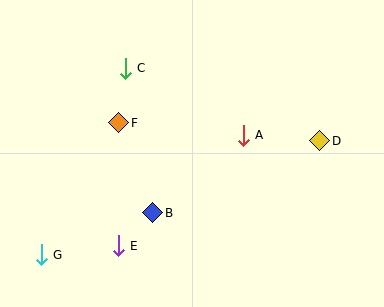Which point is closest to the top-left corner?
Point C is closest to the top-left corner.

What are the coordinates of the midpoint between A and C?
The midpoint between A and C is at (184, 102).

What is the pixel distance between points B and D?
The distance between B and D is 182 pixels.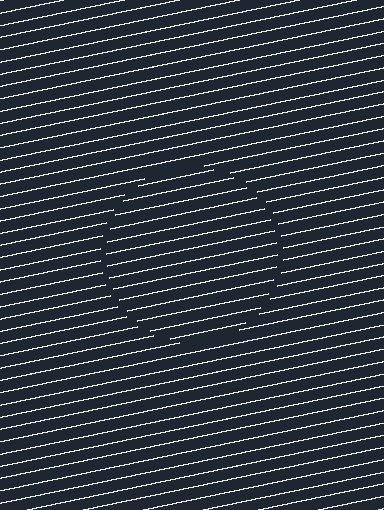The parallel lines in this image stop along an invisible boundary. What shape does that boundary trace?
An illusory circle. The interior of the shape contains the same grating, shifted by half a period — the contour is defined by the phase discontinuity where line-ends from the inner and outer gratings abut.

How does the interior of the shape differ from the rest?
The interior of the shape contains the same grating, shifted by half a period — the contour is defined by the phase discontinuity where line-ends from the inner and outer gratings abut.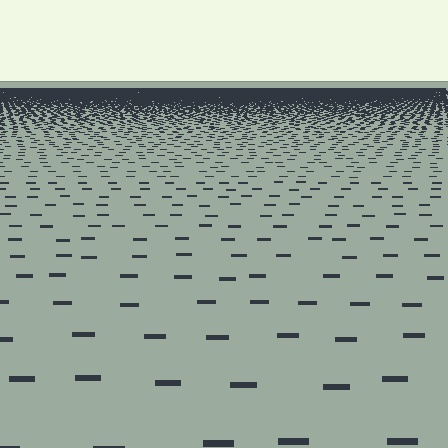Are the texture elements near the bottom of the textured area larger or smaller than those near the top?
Larger. Near the bottom, elements are closer to the viewer and appear at a bigger on-screen size.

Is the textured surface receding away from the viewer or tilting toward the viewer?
The surface is receding away from the viewer. Texture elements get smaller and denser toward the top.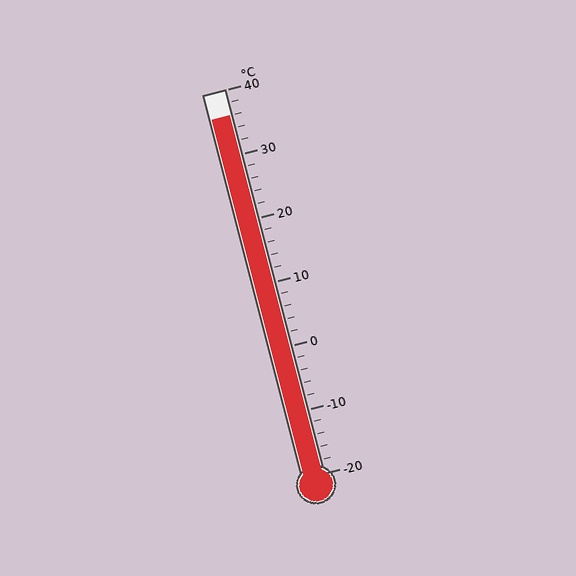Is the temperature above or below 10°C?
The temperature is above 10°C.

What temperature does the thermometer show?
The thermometer shows approximately 36°C.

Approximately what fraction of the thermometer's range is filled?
The thermometer is filled to approximately 95% of its range.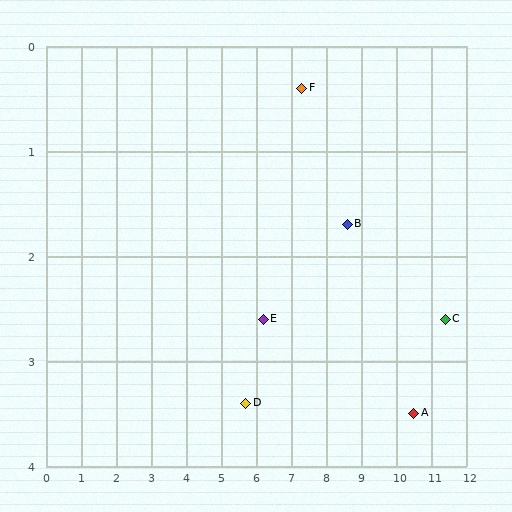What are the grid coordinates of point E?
Point E is at approximately (6.2, 2.6).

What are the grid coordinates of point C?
Point C is at approximately (11.4, 2.6).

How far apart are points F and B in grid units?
Points F and B are about 1.8 grid units apart.